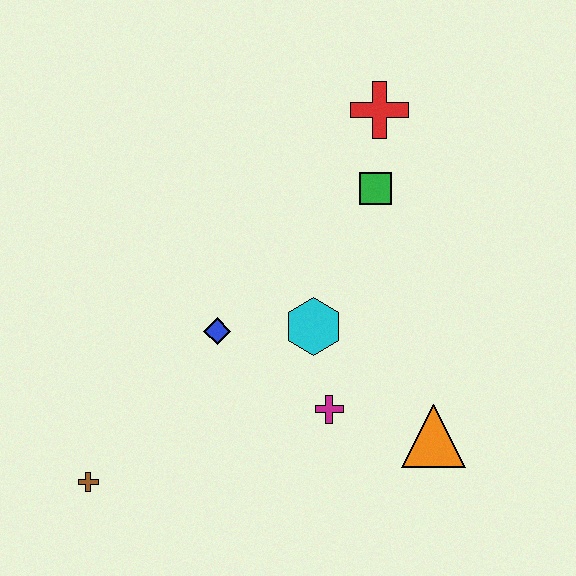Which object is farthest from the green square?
The brown cross is farthest from the green square.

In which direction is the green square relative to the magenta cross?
The green square is above the magenta cross.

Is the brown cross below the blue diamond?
Yes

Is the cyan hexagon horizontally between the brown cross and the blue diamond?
No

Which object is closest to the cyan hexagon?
The magenta cross is closest to the cyan hexagon.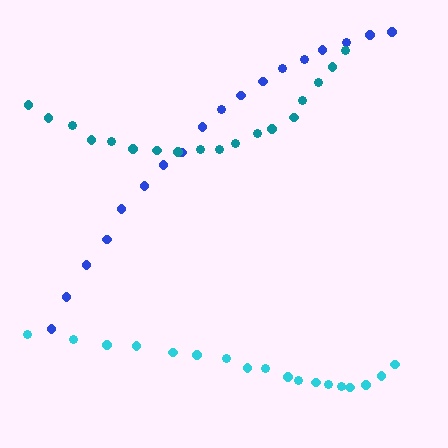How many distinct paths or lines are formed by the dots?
There are 3 distinct paths.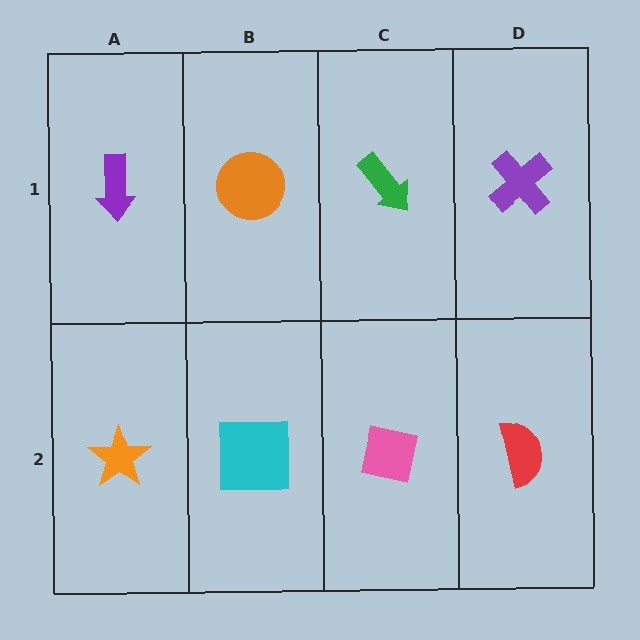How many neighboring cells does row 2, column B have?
3.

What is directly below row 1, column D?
A red semicircle.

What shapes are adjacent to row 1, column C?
A pink square (row 2, column C), an orange circle (row 1, column B), a purple cross (row 1, column D).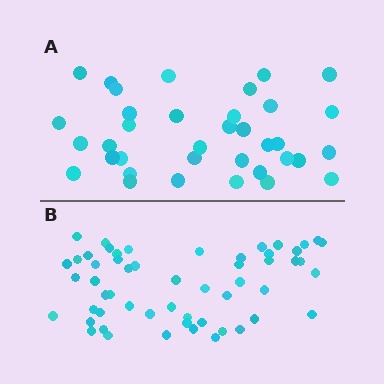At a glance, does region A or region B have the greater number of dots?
Region B (the bottom region) has more dots.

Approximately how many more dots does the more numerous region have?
Region B has approximately 20 more dots than region A.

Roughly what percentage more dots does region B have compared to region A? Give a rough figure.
About 55% more.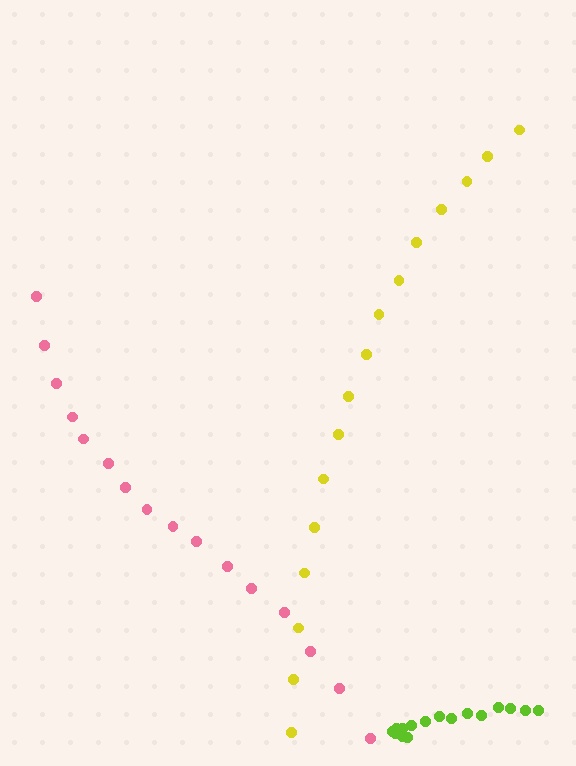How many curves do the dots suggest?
There are 3 distinct paths.